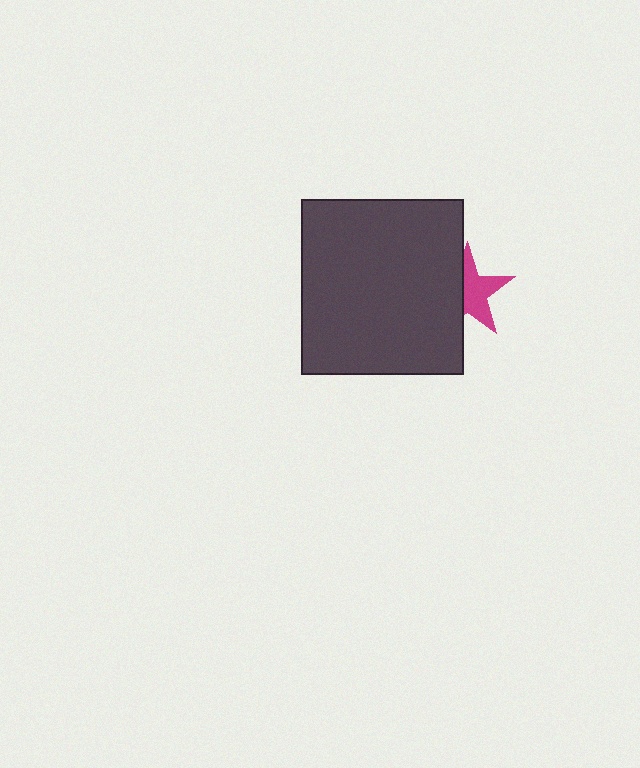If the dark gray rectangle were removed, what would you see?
You would see the complete magenta star.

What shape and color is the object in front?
The object in front is a dark gray rectangle.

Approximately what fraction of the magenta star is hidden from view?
Roughly 43% of the magenta star is hidden behind the dark gray rectangle.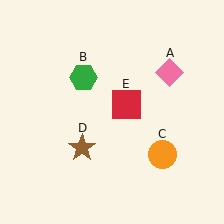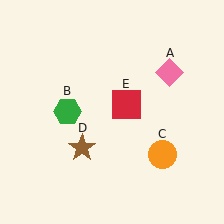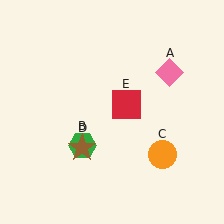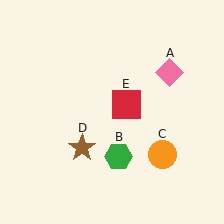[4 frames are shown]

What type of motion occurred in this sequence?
The green hexagon (object B) rotated counterclockwise around the center of the scene.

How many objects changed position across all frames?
1 object changed position: green hexagon (object B).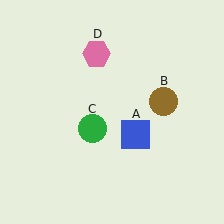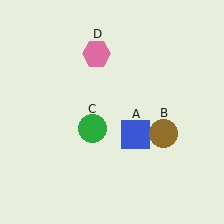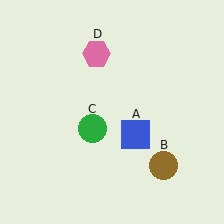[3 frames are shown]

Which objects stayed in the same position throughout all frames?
Blue square (object A) and green circle (object C) and pink hexagon (object D) remained stationary.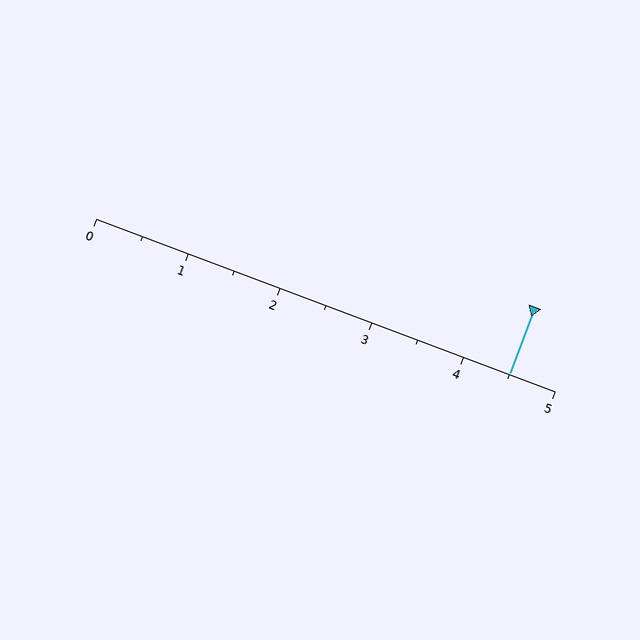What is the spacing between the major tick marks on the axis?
The major ticks are spaced 1 apart.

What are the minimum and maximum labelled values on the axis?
The axis runs from 0 to 5.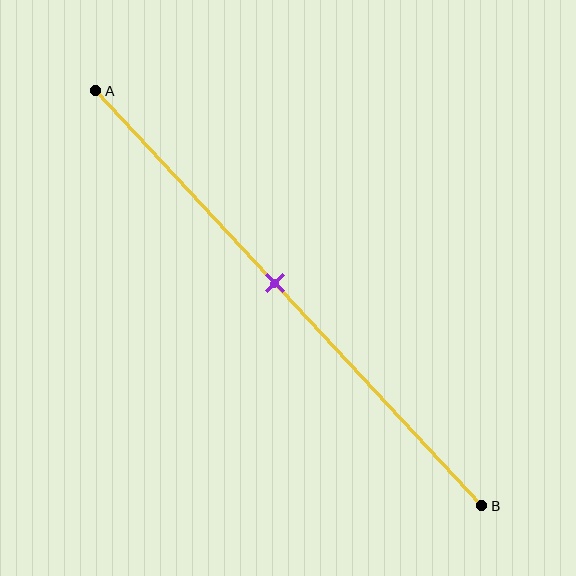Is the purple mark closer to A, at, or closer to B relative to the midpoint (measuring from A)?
The purple mark is closer to point A than the midpoint of segment AB.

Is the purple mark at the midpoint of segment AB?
No, the mark is at about 45% from A, not at the 50% midpoint.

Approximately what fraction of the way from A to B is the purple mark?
The purple mark is approximately 45% of the way from A to B.